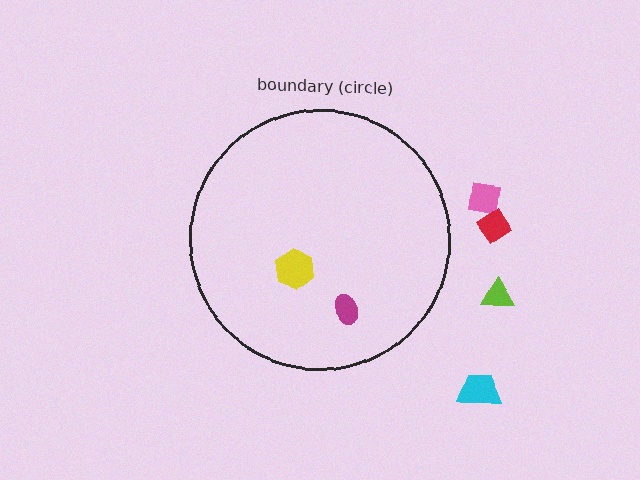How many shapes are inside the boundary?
2 inside, 4 outside.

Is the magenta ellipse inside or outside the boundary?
Inside.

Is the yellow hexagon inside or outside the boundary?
Inside.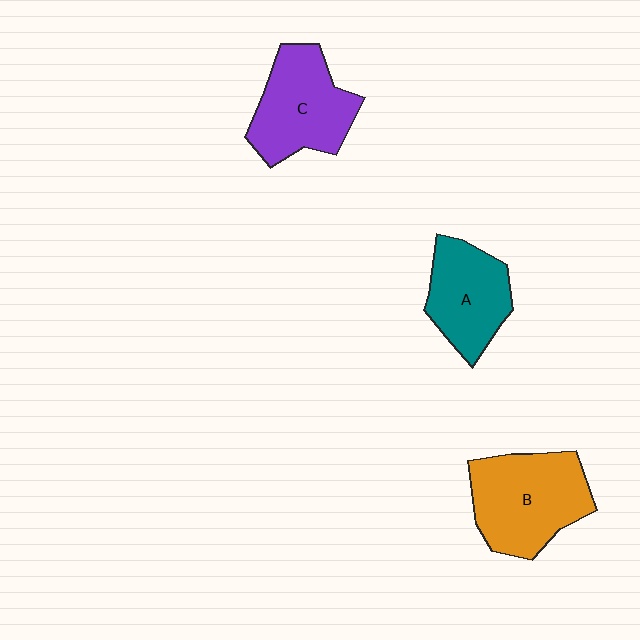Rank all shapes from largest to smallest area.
From largest to smallest: B (orange), C (purple), A (teal).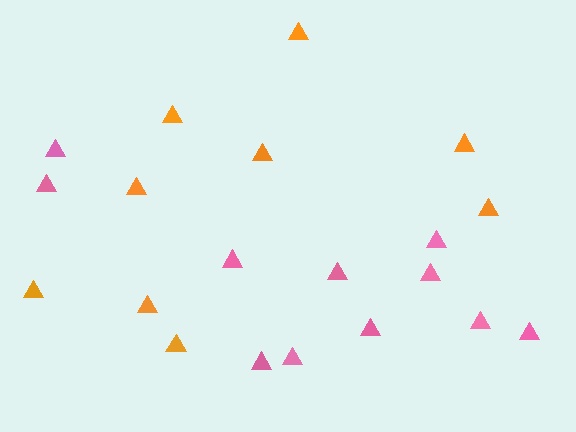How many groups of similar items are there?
There are 2 groups: one group of pink triangles (11) and one group of orange triangles (9).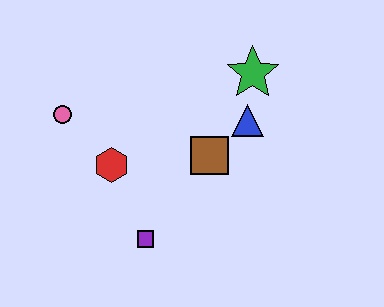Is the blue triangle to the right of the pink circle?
Yes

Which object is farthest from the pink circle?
The green star is farthest from the pink circle.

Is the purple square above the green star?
No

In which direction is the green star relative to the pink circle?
The green star is to the right of the pink circle.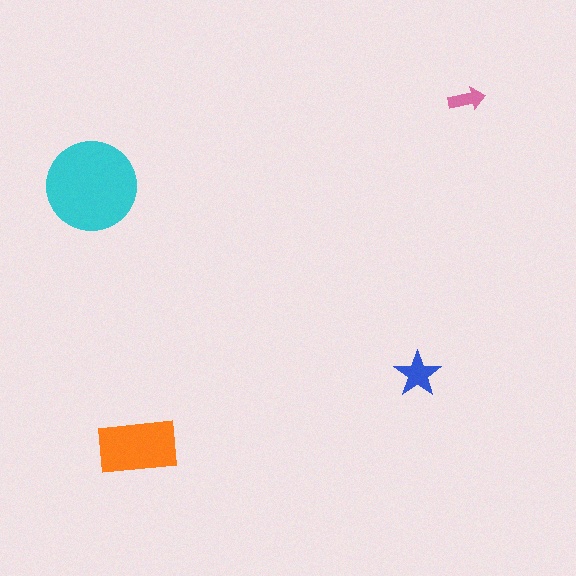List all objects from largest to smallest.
The cyan circle, the orange rectangle, the blue star, the pink arrow.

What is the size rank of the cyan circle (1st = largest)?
1st.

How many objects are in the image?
There are 4 objects in the image.